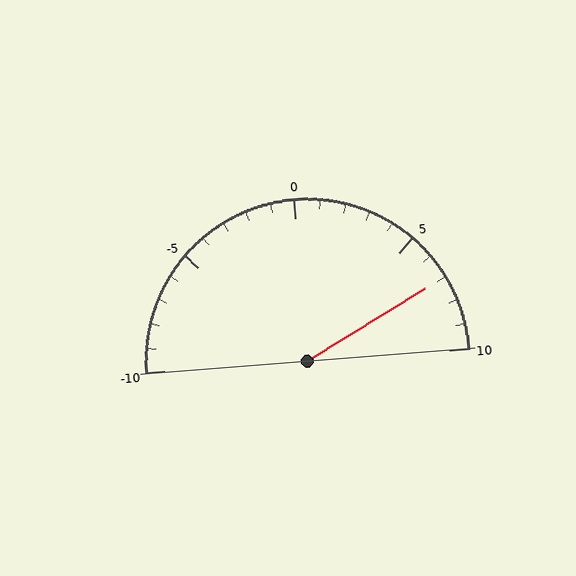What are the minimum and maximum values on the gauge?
The gauge ranges from -10 to 10.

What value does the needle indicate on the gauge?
The needle indicates approximately 7.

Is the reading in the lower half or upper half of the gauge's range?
The reading is in the upper half of the range (-10 to 10).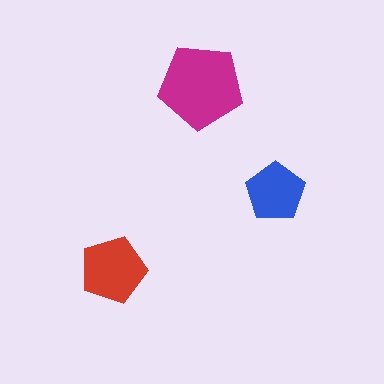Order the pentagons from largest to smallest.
the magenta one, the red one, the blue one.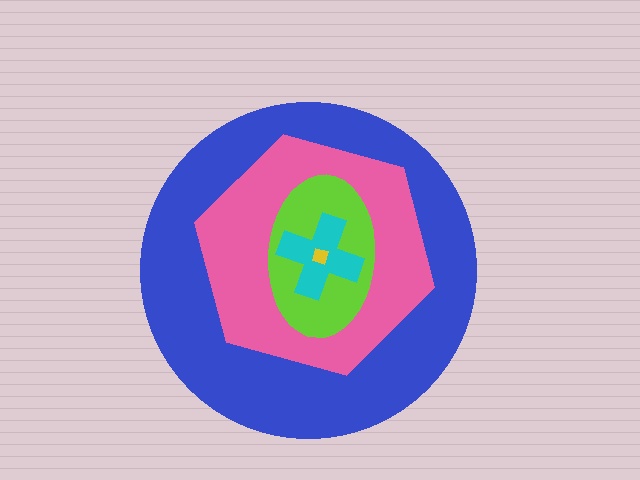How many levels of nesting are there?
5.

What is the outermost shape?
The blue circle.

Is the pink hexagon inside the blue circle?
Yes.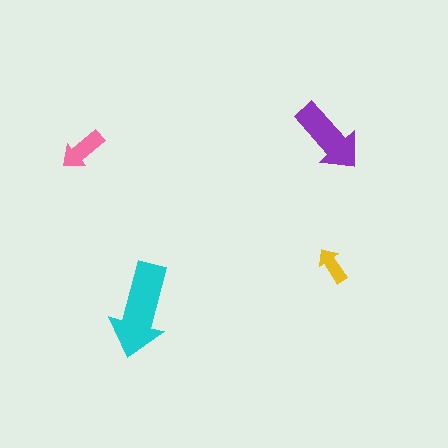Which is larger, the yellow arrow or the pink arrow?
The pink one.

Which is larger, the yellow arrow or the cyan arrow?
The cyan one.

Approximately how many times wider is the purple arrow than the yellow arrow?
About 2 times wider.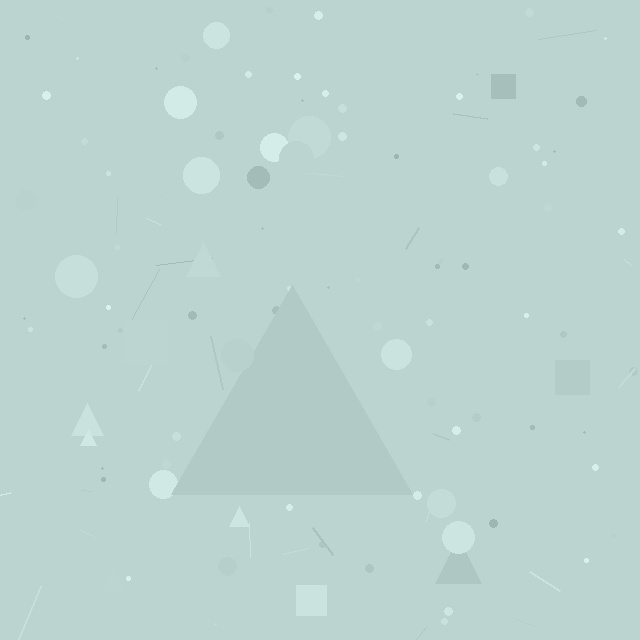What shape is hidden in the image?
A triangle is hidden in the image.